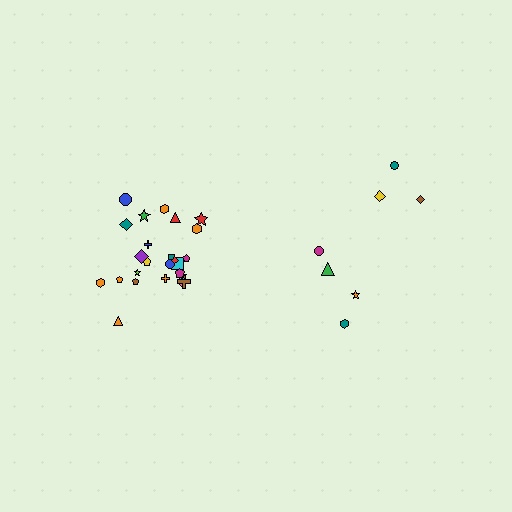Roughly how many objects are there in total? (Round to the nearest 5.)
Roughly 30 objects in total.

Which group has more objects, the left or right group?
The left group.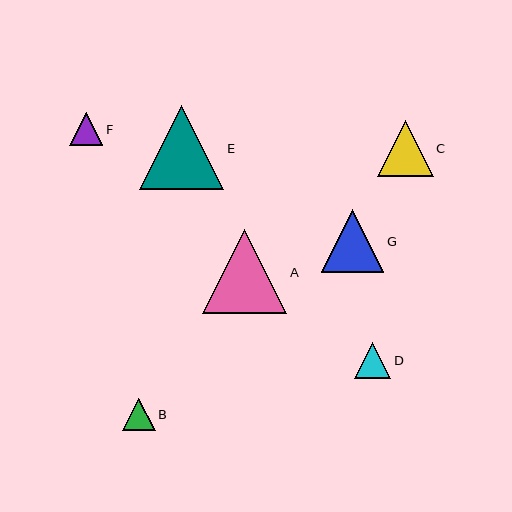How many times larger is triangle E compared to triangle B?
Triangle E is approximately 2.6 times the size of triangle B.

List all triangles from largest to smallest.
From largest to smallest: A, E, G, C, D, F, B.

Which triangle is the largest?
Triangle A is the largest with a size of approximately 84 pixels.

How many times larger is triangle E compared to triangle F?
Triangle E is approximately 2.5 times the size of triangle F.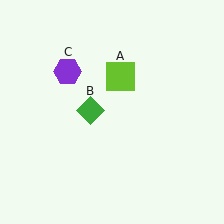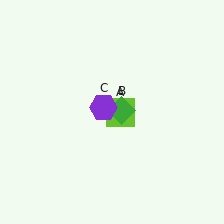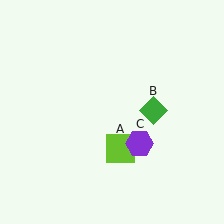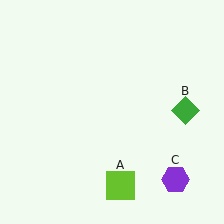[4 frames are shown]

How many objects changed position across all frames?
3 objects changed position: lime square (object A), green diamond (object B), purple hexagon (object C).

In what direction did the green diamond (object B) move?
The green diamond (object B) moved right.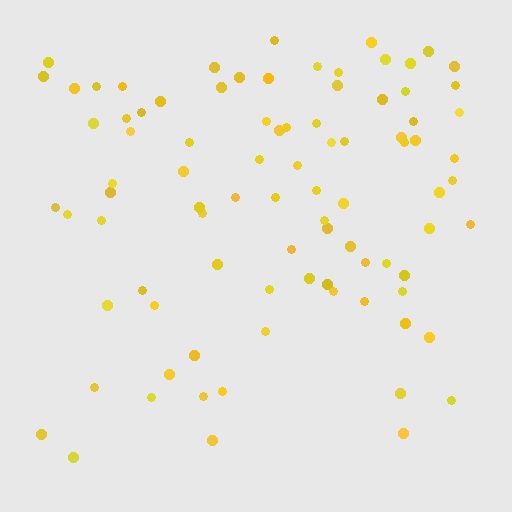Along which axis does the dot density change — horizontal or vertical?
Vertical.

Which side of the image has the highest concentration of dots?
The top.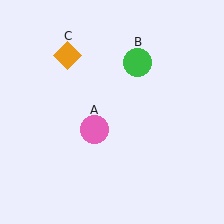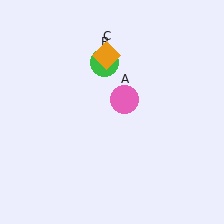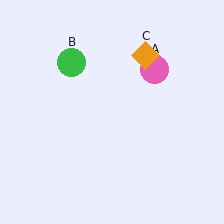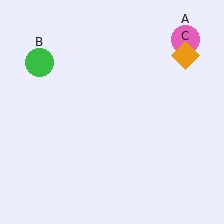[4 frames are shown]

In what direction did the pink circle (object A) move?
The pink circle (object A) moved up and to the right.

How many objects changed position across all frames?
3 objects changed position: pink circle (object A), green circle (object B), orange diamond (object C).